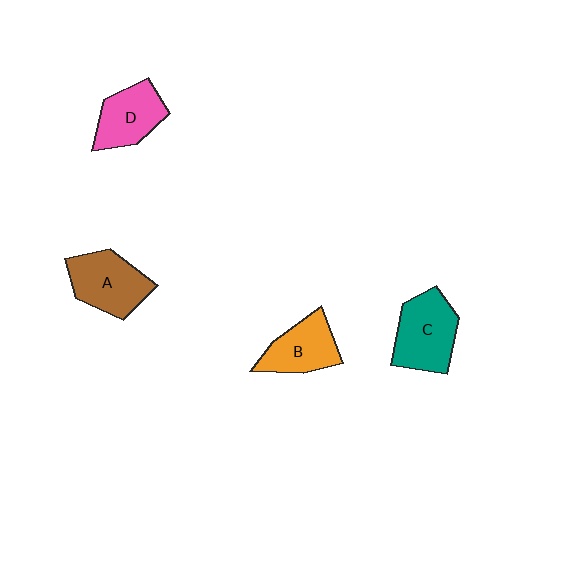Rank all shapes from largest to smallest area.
From largest to smallest: C (teal), A (brown), D (pink), B (orange).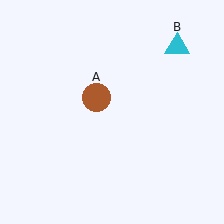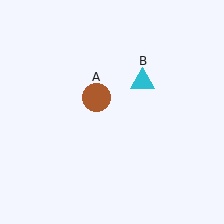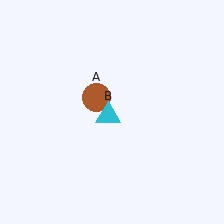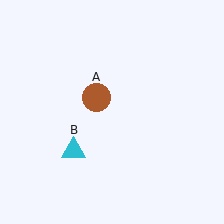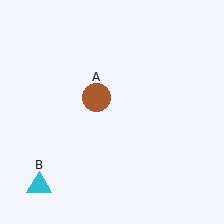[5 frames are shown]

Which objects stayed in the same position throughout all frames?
Brown circle (object A) remained stationary.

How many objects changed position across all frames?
1 object changed position: cyan triangle (object B).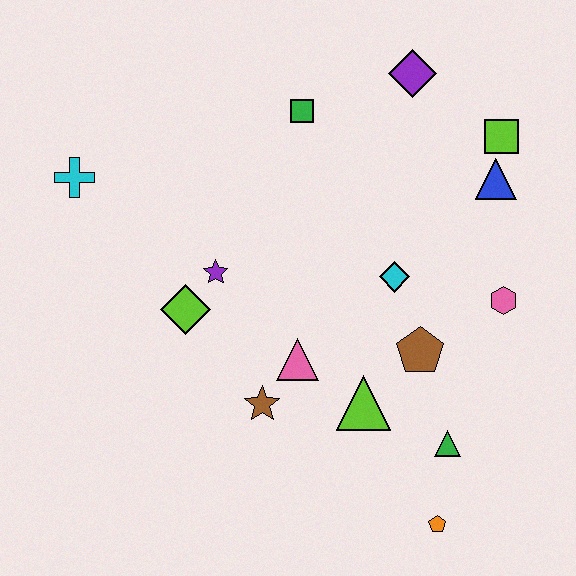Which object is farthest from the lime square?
The cyan cross is farthest from the lime square.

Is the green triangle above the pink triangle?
No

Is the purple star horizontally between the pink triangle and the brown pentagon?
No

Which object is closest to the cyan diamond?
The brown pentagon is closest to the cyan diamond.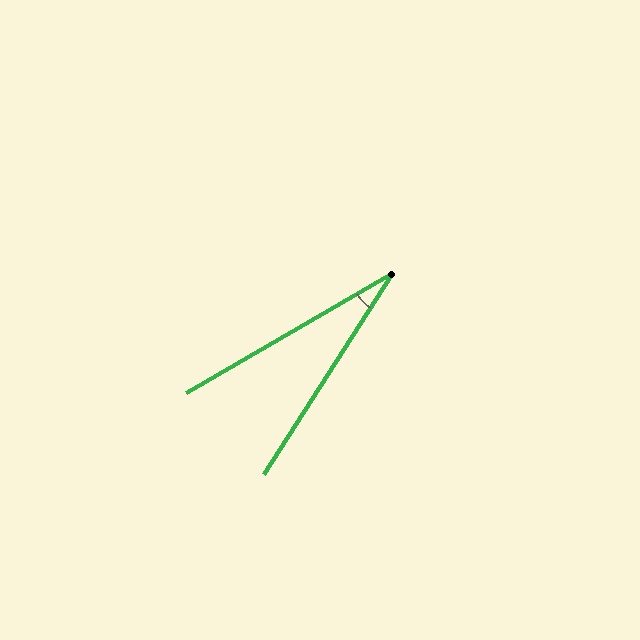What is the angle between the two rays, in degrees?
Approximately 27 degrees.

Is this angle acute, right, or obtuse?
It is acute.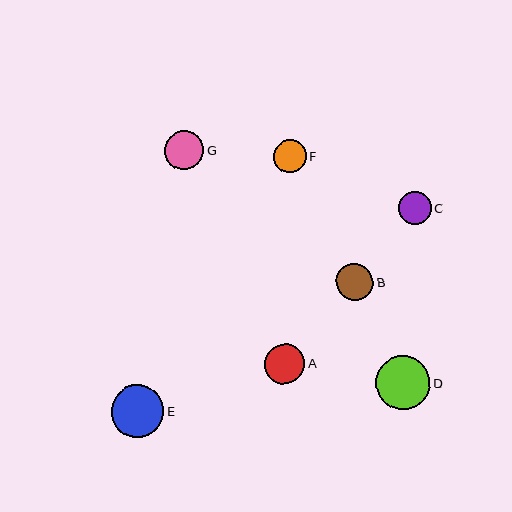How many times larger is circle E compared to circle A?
Circle E is approximately 1.3 times the size of circle A.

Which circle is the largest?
Circle D is the largest with a size of approximately 55 pixels.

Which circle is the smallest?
Circle C is the smallest with a size of approximately 33 pixels.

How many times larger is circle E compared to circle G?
Circle E is approximately 1.3 times the size of circle G.